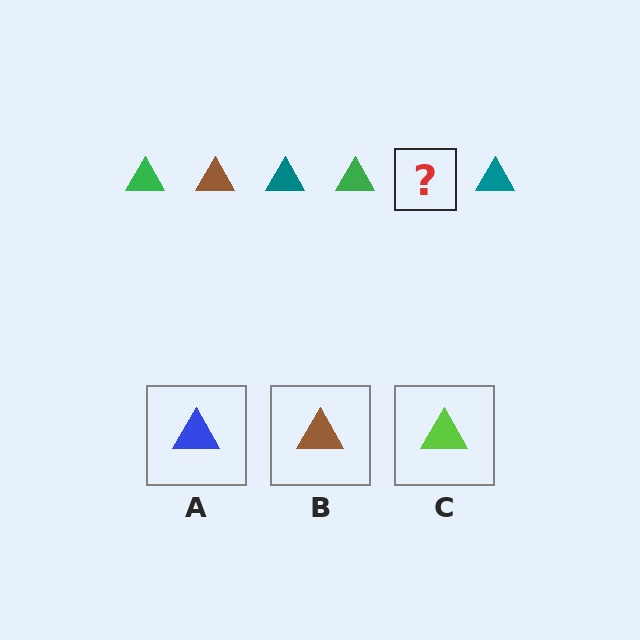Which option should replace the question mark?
Option B.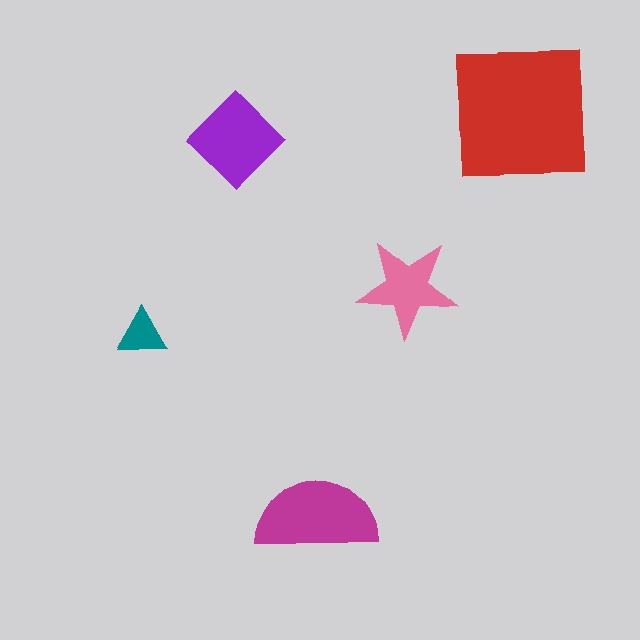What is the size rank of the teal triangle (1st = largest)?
5th.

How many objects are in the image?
There are 5 objects in the image.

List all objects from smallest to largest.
The teal triangle, the pink star, the purple diamond, the magenta semicircle, the red square.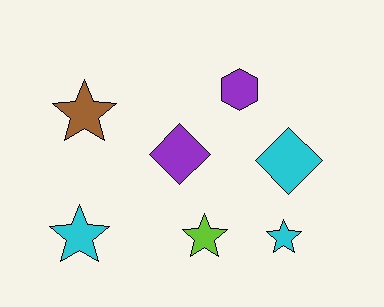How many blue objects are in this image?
There are no blue objects.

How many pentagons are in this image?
There are no pentagons.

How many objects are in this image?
There are 7 objects.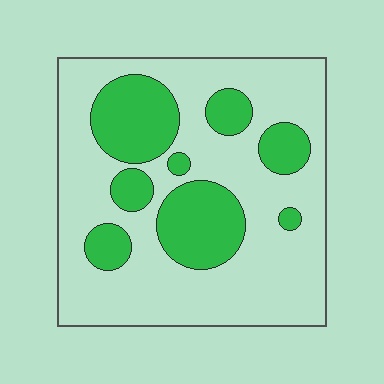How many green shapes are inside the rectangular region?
8.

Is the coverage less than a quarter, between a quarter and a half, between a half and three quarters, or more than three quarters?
Between a quarter and a half.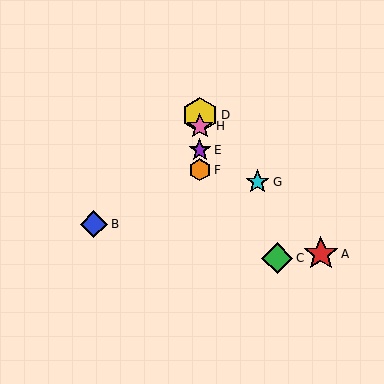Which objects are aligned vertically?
Objects D, E, F, H are aligned vertically.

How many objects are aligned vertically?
4 objects (D, E, F, H) are aligned vertically.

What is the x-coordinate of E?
Object E is at x≈200.